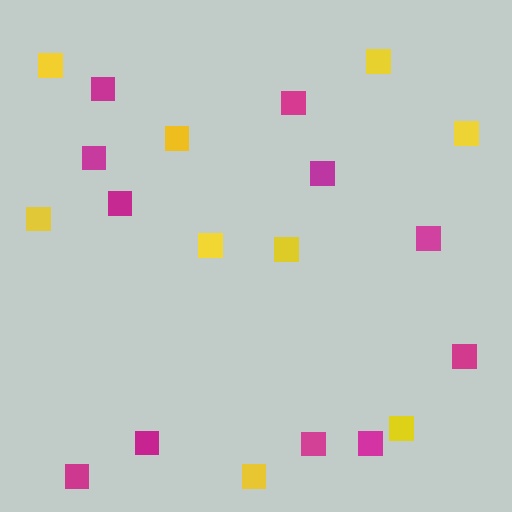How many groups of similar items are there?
There are 2 groups: one group of yellow squares (9) and one group of magenta squares (11).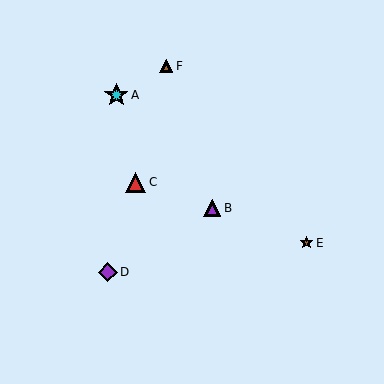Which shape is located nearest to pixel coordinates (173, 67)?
The brown triangle (labeled F) at (166, 66) is nearest to that location.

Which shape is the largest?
The cyan star (labeled A) is the largest.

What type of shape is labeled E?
Shape E is a brown star.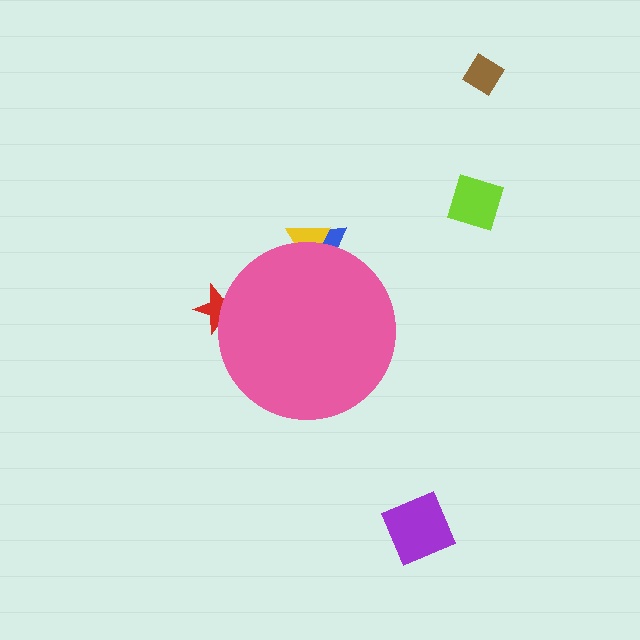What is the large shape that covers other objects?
A pink circle.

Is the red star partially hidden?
Yes, the red star is partially hidden behind the pink circle.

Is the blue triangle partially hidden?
Yes, the blue triangle is partially hidden behind the pink circle.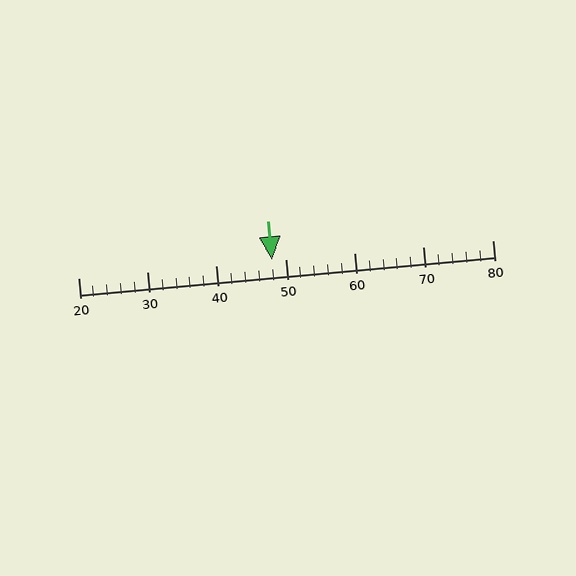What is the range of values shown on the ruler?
The ruler shows values from 20 to 80.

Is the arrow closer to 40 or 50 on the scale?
The arrow is closer to 50.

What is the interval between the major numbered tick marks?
The major tick marks are spaced 10 units apart.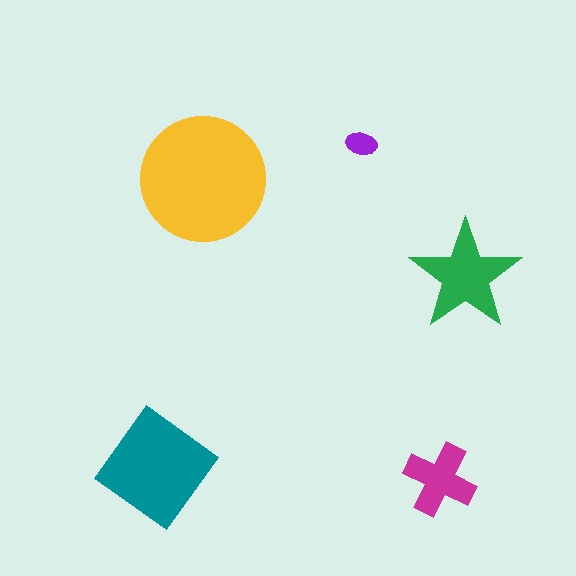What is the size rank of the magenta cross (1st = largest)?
4th.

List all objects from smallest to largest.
The purple ellipse, the magenta cross, the green star, the teal diamond, the yellow circle.